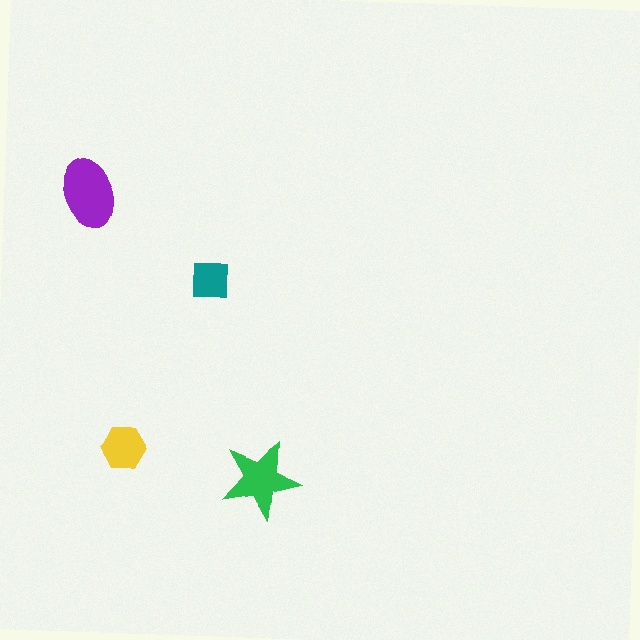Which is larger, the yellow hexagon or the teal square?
The yellow hexagon.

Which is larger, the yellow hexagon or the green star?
The green star.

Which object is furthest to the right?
The green star is rightmost.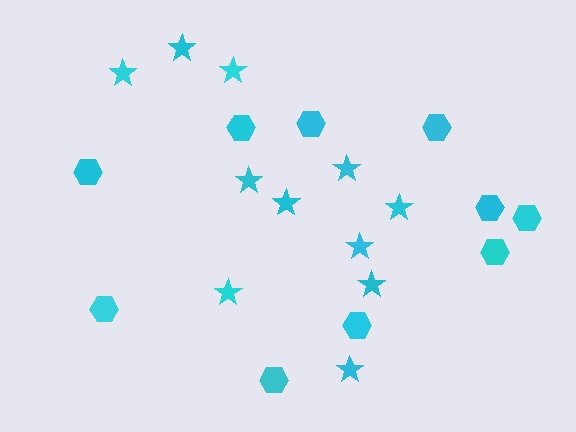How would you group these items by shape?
There are 2 groups: one group of hexagons (10) and one group of stars (11).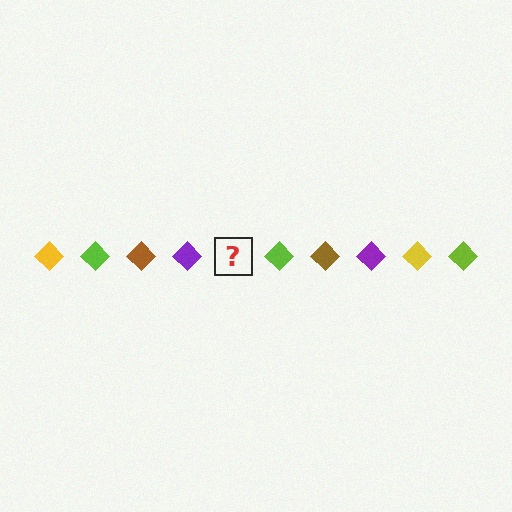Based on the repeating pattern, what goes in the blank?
The blank should be a yellow diamond.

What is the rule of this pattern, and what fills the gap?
The rule is that the pattern cycles through yellow, lime, brown, purple diamonds. The gap should be filled with a yellow diamond.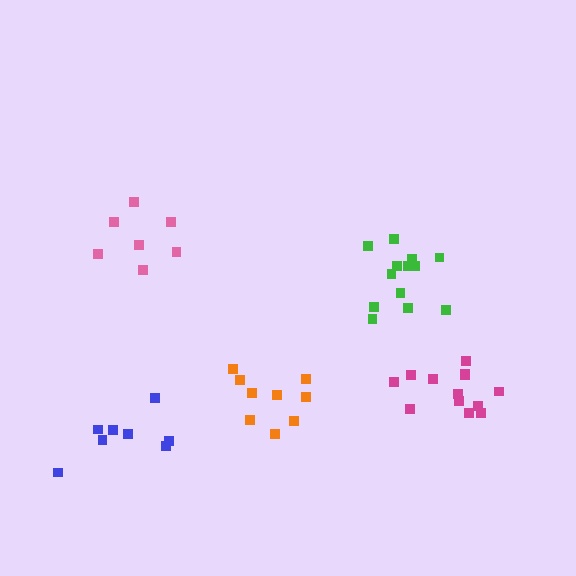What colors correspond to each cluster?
The clusters are colored: orange, green, pink, blue, magenta.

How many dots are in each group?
Group 1: 9 dots, Group 2: 13 dots, Group 3: 7 dots, Group 4: 8 dots, Group 5: 13 dots (50 total).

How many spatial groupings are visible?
There are 5 spatial groupings.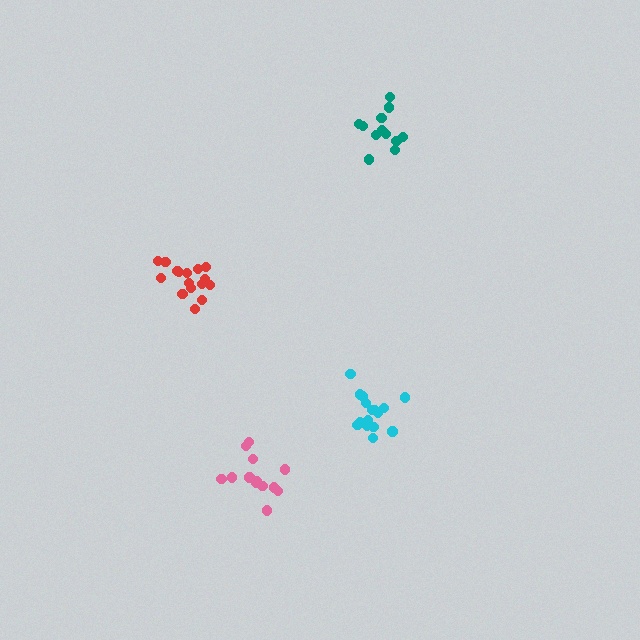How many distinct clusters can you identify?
There are 4 distinct clusters.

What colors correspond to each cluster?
The clusters are colored: red, pink, cyan, teal.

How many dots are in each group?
Group 1: 16 dots, Group 2: 13 dots, Group 3: 16 dots, Group 4: 12 dots (57 total).